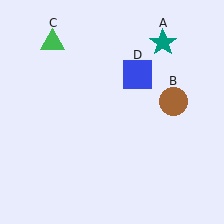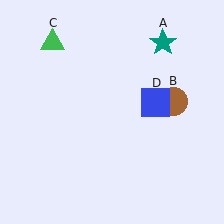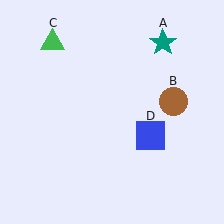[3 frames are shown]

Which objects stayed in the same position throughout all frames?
Teal star (object A) and brown circle (object B) and green triangle (object C) remained stationary.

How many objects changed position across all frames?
1 object changed position: blue square (object D).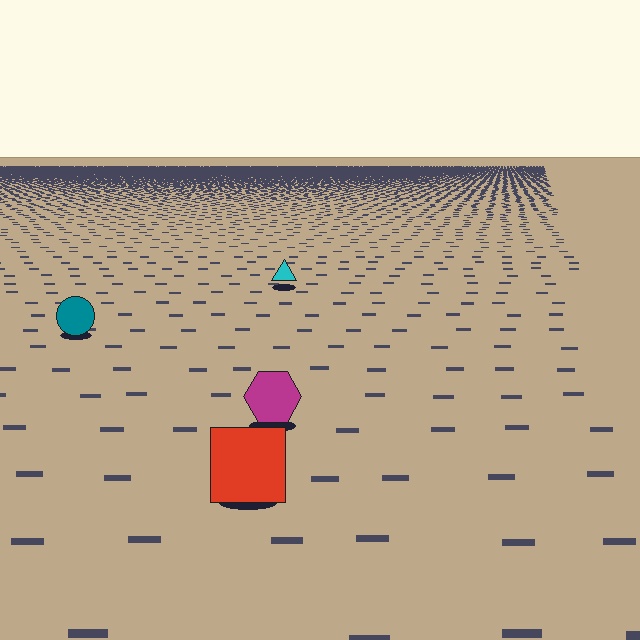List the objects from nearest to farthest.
From nearest to farthest: the red square, the magenta hexagon, the teal circle, the cyan triangle.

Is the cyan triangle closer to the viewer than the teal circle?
No. The teal circle is closer — you can tell from the texture gradient: the ground texture is coarser near it.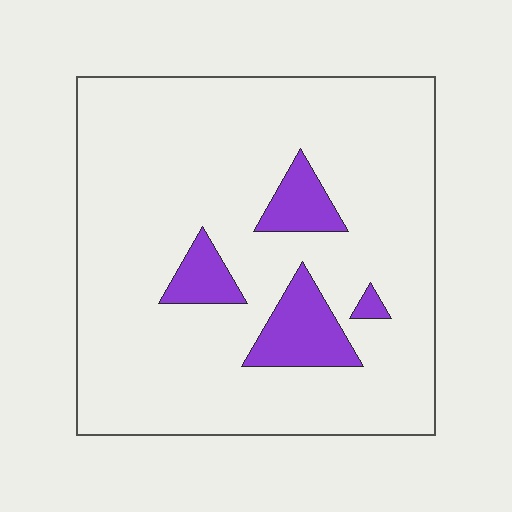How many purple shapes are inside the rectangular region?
4.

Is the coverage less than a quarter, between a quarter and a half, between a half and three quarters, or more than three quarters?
Less than a quarter.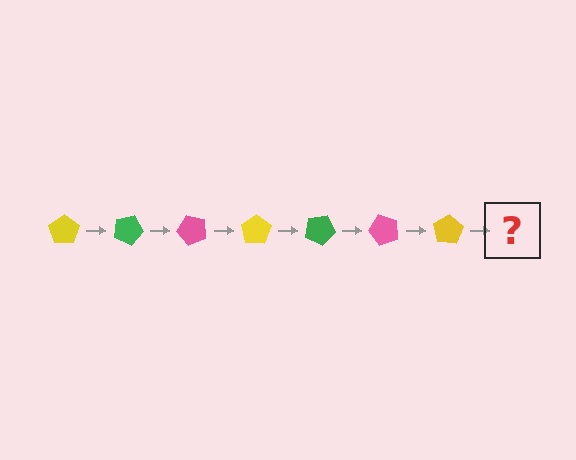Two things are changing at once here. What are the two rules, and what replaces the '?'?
The two rules are that it rotates 25 degrees each step and the color cycles through yellow, green, and pink. The '?' should be a green pentagon, rotated 175 degrees from the start.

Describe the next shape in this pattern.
It should be a green pentagon, rotated 175 degrees from the start.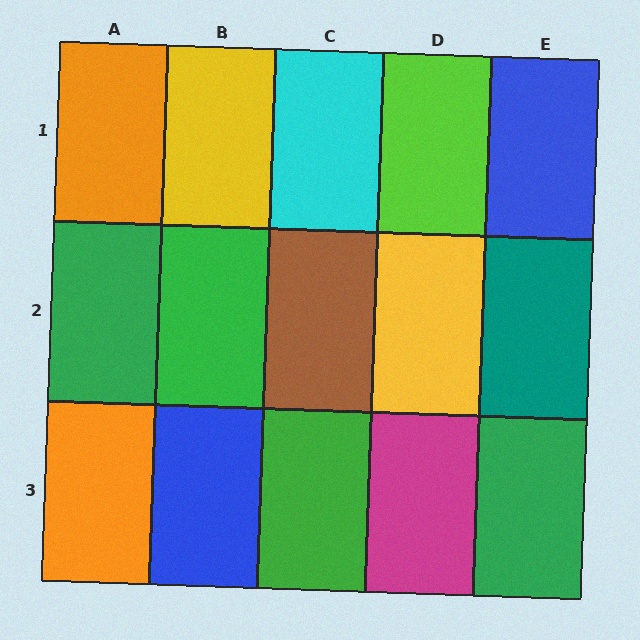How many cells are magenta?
1 cell is magenta.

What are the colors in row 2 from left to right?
Green, green, brown, yellow, teal.